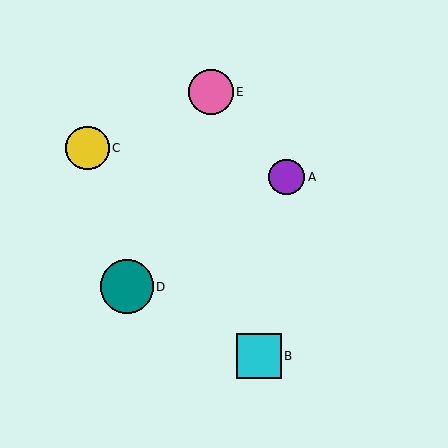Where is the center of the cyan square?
The center of the cyan square is at (259, 356).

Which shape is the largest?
The teal circle (labeled D) is the largest.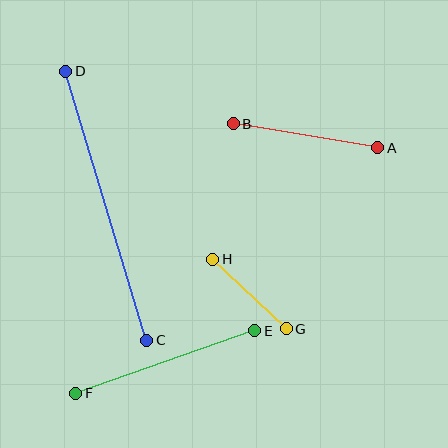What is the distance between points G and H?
The distance is approximately 101 pixels.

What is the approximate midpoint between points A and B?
The midpoint is at approximately (305, 136) pixels.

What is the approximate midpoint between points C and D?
The midpoint is at approximately (106, 206) pixels.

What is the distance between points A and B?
The distance is approximately 146 pixels.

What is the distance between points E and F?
The distance is approximately 190 pixels.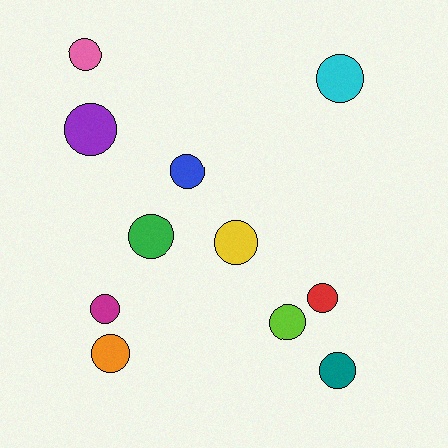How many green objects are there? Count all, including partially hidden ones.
There is 1 green object.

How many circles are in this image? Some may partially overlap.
There are 11 circles.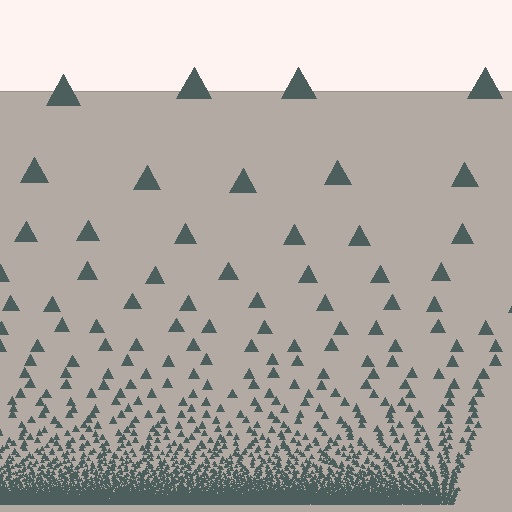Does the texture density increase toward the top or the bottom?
Density increases toward the bottom.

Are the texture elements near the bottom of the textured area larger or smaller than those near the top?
Smaller. The gradient is inverted — elements near the bottom are smaller and denser.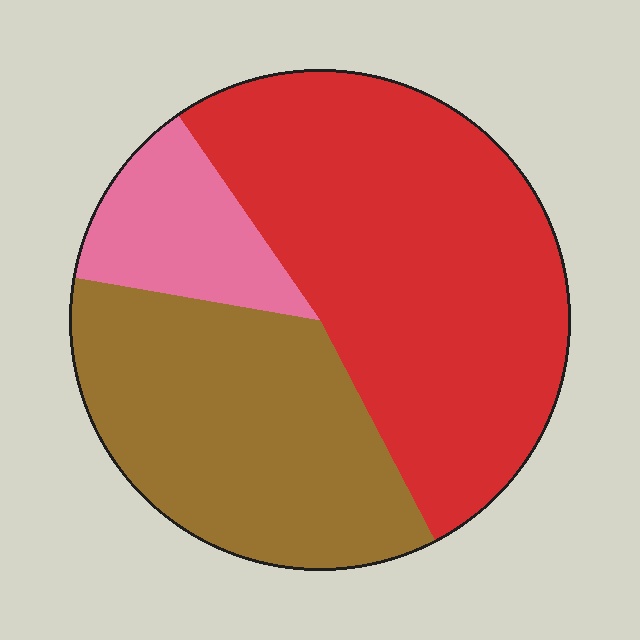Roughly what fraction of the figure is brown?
Brown covers around 35% of the figure.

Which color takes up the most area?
Red, at roughly 50%.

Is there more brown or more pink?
Brown.